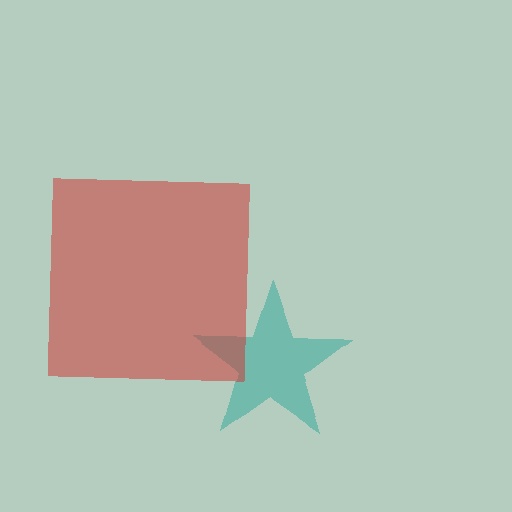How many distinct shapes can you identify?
There are 2 distinct shapes: a teal star, a red square.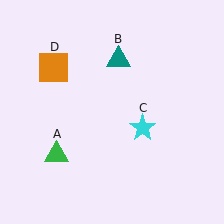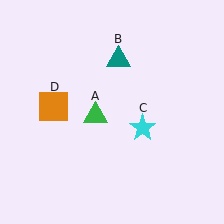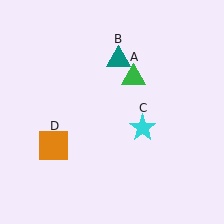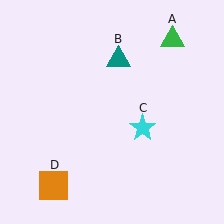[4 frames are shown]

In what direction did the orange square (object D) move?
The orange square (object D) moved down.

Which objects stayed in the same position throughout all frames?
Teal triangle (object B) and cyan star (object C) remained stationary.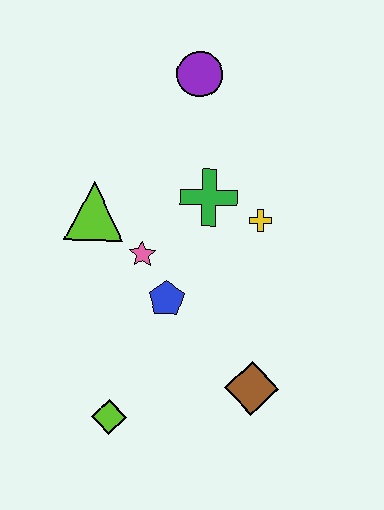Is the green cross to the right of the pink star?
Yes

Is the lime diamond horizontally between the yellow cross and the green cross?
No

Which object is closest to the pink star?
The blue pentagon is closest to the pink star.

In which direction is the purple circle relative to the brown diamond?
The purple circle is above the brown diamond.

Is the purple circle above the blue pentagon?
Yes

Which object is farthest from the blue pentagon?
The purple circle is farthest from the blue pentagon.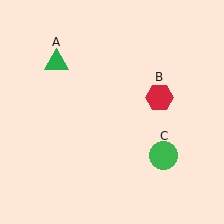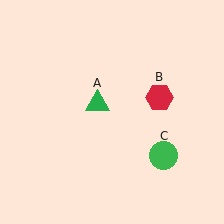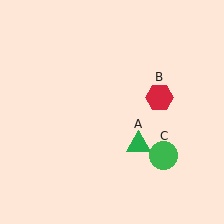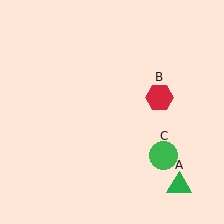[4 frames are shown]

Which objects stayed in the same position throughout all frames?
Red hexagon (object B) and green circle (object C) remained stationary.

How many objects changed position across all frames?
1 object changed position: green triangle (object A).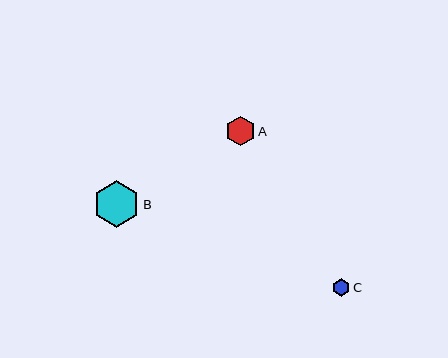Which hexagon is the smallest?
Hexagon C is the smallest with a size of approximately 18 pixels.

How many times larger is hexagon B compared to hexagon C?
Hexagon B is approximately 2.7 times the size of hexagon C.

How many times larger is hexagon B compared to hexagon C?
Hexagon B is approximately 2.7 times the size of hexagon C.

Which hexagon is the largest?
Hexagon B is the largest with a size of approximately 47 pixels.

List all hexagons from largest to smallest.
From largest to smallest: B, A, C.